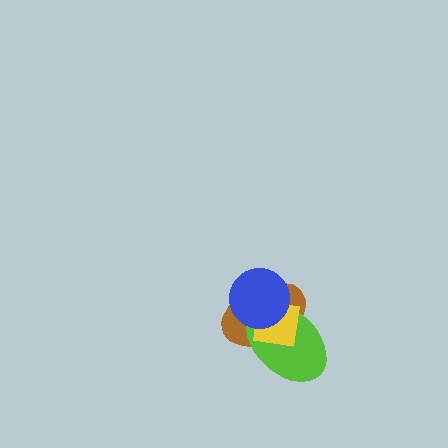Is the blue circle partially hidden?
No, no other shape covers it.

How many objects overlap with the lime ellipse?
3 objects overlap with the lime ellipse.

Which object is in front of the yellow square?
The blue circle is in front of the yellow square.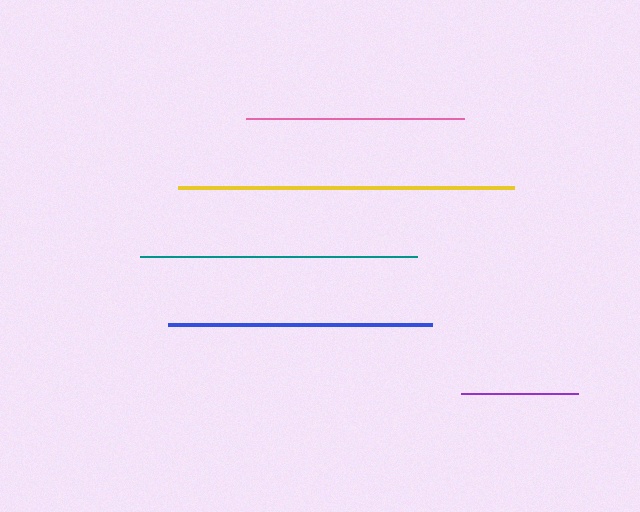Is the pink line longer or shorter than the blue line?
The blue line is longer than the pink line.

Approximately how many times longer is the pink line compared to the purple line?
The pink line is approximately 1.9 times the length of the purple line.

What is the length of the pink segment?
The pink segment is approximately 219 pixels long.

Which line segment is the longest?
The yellow line is the longest at approximately 336 pixels.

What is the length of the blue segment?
The blue segment is approximately 264 pixels long.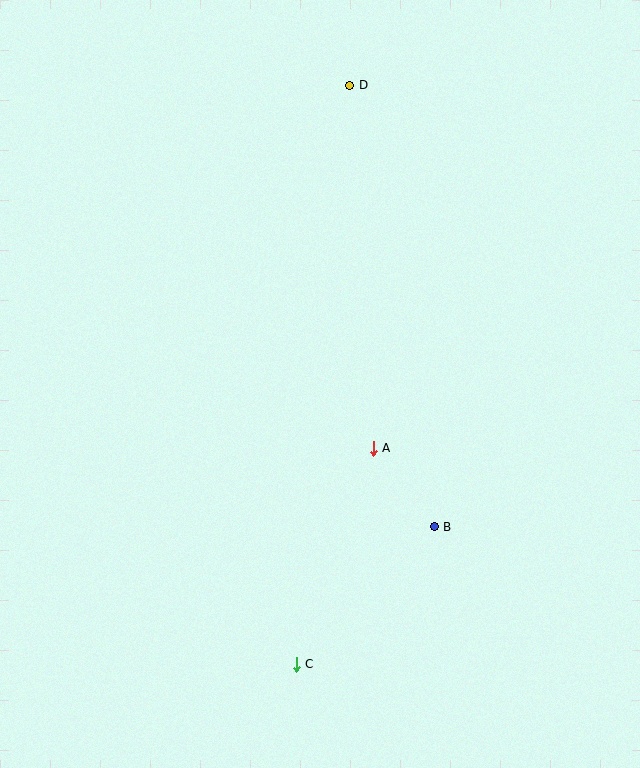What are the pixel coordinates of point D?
Point D is at (350, 85).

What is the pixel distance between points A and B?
The distance between A and B is 100 pixels.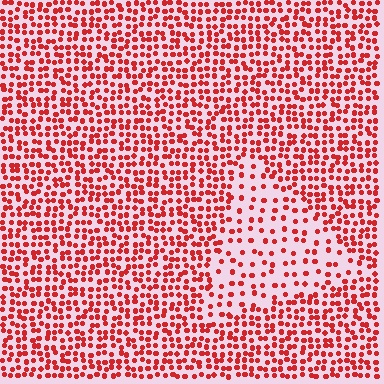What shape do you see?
I see a triangle.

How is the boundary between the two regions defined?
The boundary is defined by a change in element density (approximately 2.2x ratio). All elements are the same color, size, and shape.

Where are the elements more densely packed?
The elements are more densely packed outside the triangle boundary.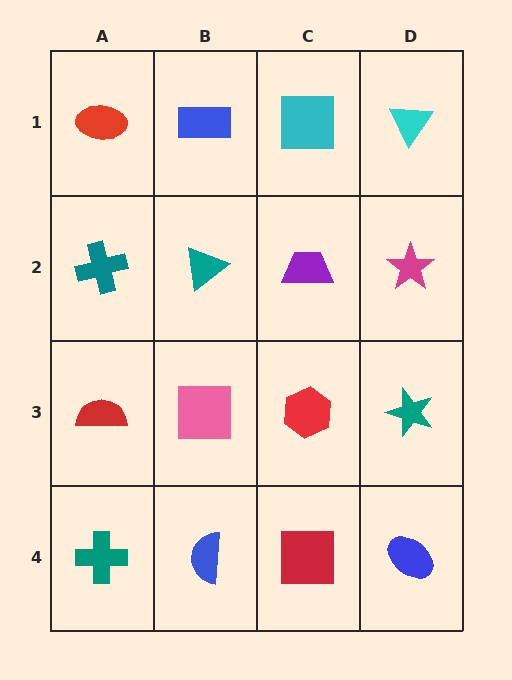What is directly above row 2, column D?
A cyan triangle.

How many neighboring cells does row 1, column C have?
3.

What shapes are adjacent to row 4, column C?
A red hexagon (row 3, column C), a blue semicircle (row 4, column B), a blue ellipse (row 4, column D).